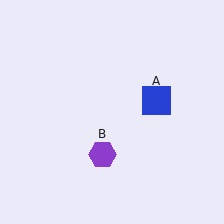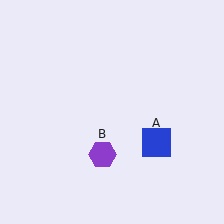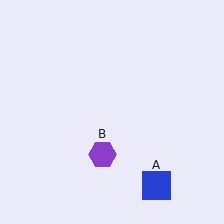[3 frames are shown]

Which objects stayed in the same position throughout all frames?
Purple hexagon (object B) remained stationary.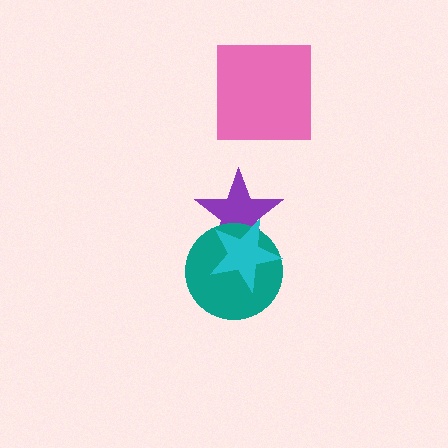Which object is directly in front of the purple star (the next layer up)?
The teal circle is directly in front of the purple star.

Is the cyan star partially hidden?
No, no other shape covers it.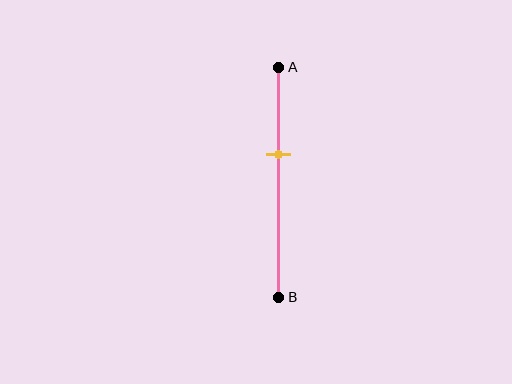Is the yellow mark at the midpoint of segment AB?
No, the mark is at about 40% from A, not at the 50% midpoint.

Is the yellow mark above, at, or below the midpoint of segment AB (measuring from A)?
The yellow mark is above the midpoint of segment AB.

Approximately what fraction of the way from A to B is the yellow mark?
The yellow mark is approximately 40% of the way from A to B.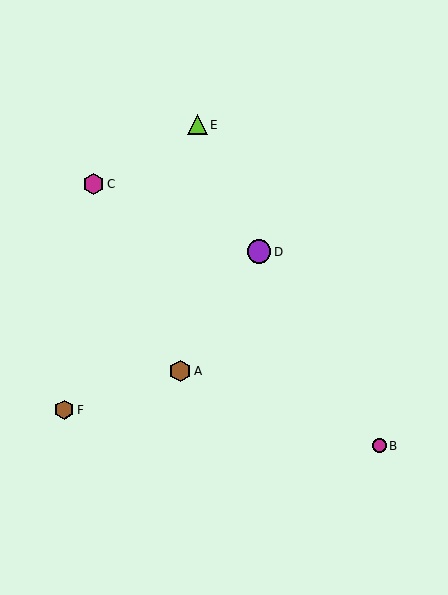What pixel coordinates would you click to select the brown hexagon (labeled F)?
Click at (64, 410) to select the brown hexagon F.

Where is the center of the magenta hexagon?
The center of the magenta hexagon is at (94, 184).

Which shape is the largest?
The purple circle (labeled D) is the largest.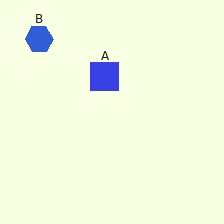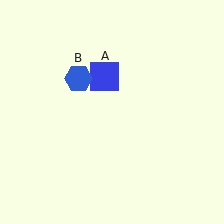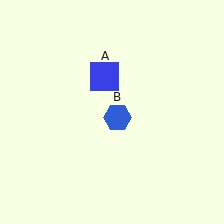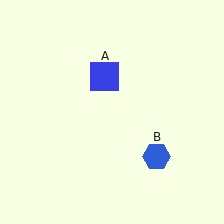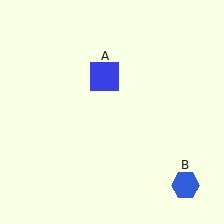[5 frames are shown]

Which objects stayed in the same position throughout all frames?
Blue square (object A) remained stationary.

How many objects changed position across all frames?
1 object changed position: blue hexagon (object B).